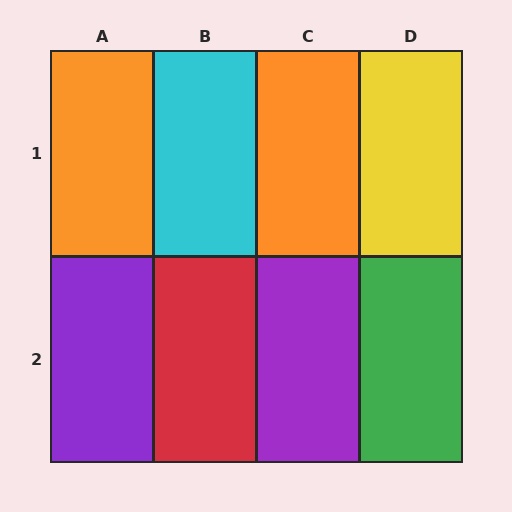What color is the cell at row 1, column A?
Orange.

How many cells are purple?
2 cells are purple.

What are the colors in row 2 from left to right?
Purple, red, purple, green.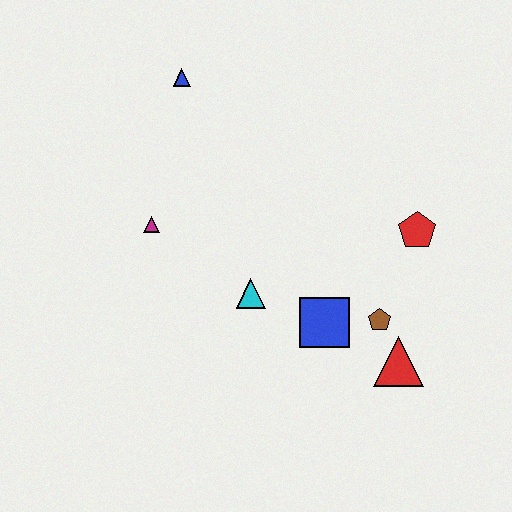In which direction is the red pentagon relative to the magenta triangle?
The red pentagon is to the right of the magenta triangle.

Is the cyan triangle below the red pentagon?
Yes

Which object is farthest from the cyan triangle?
The blue triangle is farthest from the cyan triangle.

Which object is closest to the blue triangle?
The magenta triangle is closest to the blue triangle.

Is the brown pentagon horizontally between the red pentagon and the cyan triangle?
Yes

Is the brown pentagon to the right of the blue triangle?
Yes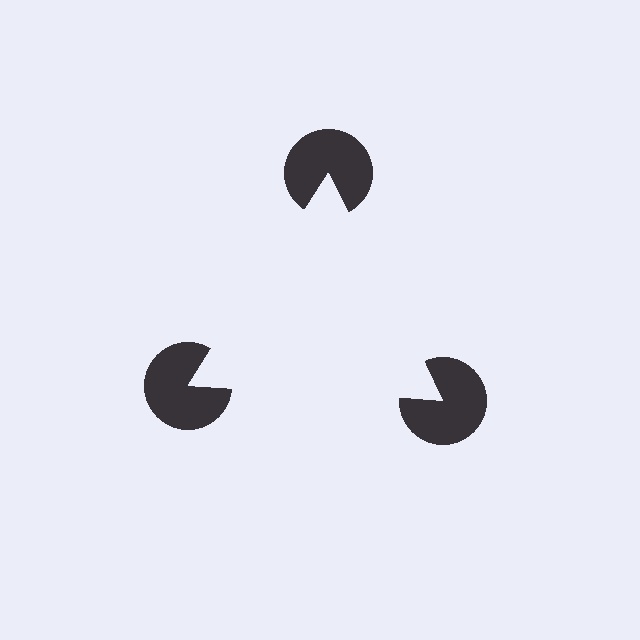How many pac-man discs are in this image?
There are 3 — one at each vertex of the illusory triangle.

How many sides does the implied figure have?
3 sides.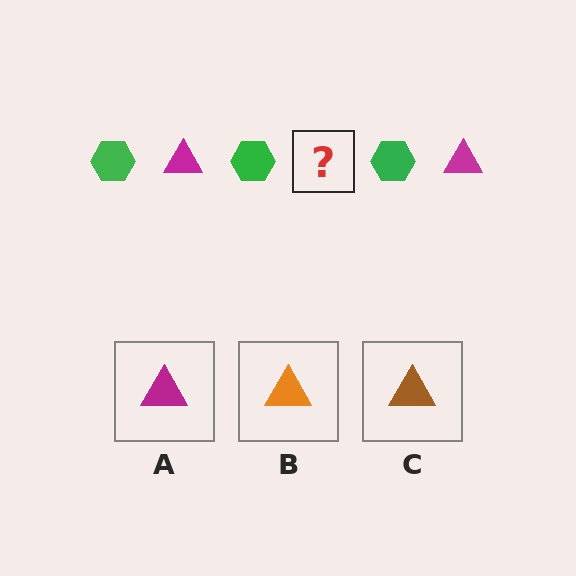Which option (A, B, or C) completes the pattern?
A.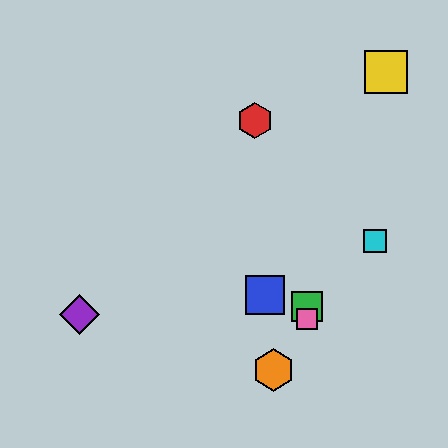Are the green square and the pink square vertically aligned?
Yes, both are at x≈307.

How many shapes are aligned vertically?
2 shapes (the green square, the pink square) are aligned vertically.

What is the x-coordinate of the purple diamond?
The purple diamond is at x≈79.